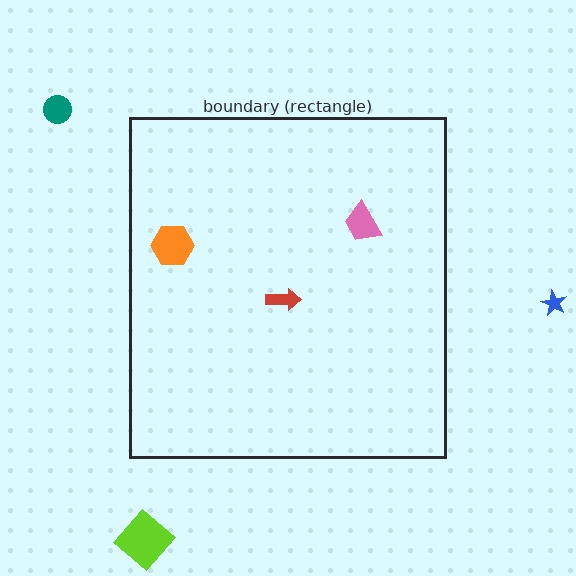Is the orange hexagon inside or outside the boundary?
Inside.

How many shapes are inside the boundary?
3 inside, 3 outside.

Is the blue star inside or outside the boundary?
Outside.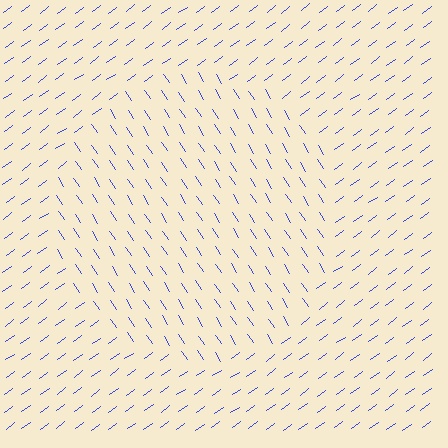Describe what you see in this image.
The image is filled with small blue line segments. A circle region in the image has lines oriented differently from the surrounding lines, creating a visible texture boundary.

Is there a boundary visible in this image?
Yes, there is a texture boundary formed by a change in line orientation.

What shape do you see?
I see a circle.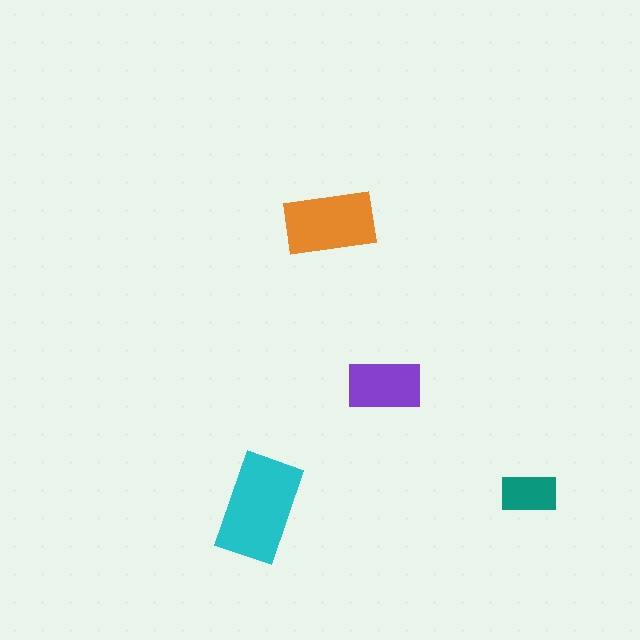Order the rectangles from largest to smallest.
the cyan one, the orange one, the purple one, the teal one.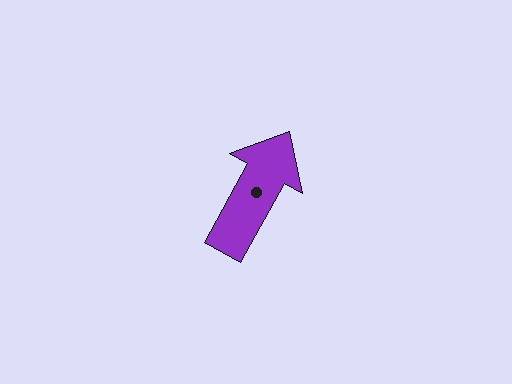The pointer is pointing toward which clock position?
Roughly 1 o'clock.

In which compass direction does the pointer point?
Northeast.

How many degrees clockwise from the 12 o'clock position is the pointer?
Approximately 29 degrees.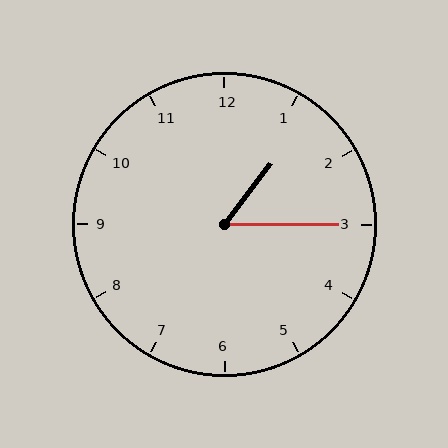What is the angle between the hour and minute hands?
Approximately 52 degrees.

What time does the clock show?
1:15.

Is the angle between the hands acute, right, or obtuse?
It is acute.